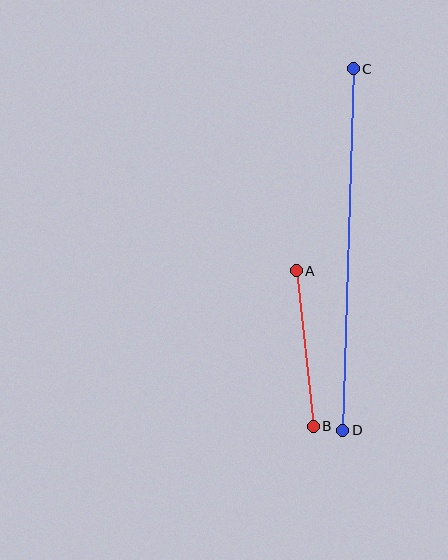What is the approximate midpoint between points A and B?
The midpoint is at approximately (305, 348) pixels.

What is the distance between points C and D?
The distance is approximately 362 pixels.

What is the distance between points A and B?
The distance is approximately 156 pixels.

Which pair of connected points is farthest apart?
Points C and D are farthest apart.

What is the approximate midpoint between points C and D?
The midpoint is at approximately (348, 250) pixels.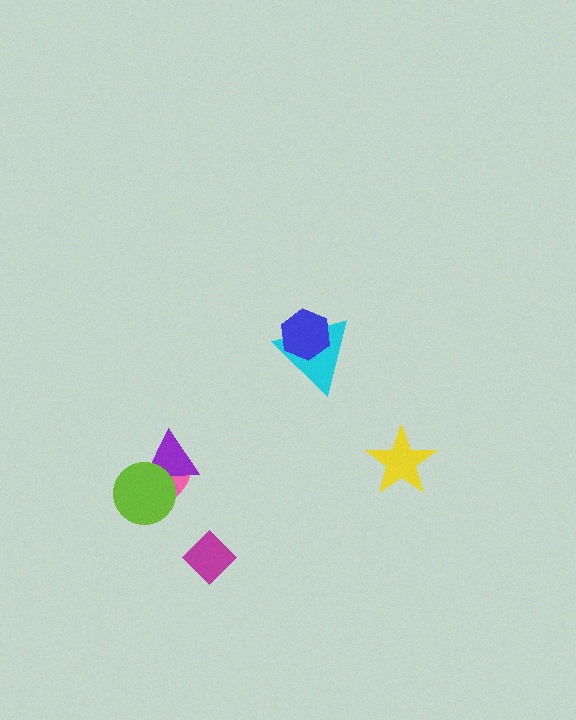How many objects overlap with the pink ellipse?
2 objects overlap with the pink ellipse.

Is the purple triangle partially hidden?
Yes, it is partially covered by another shape.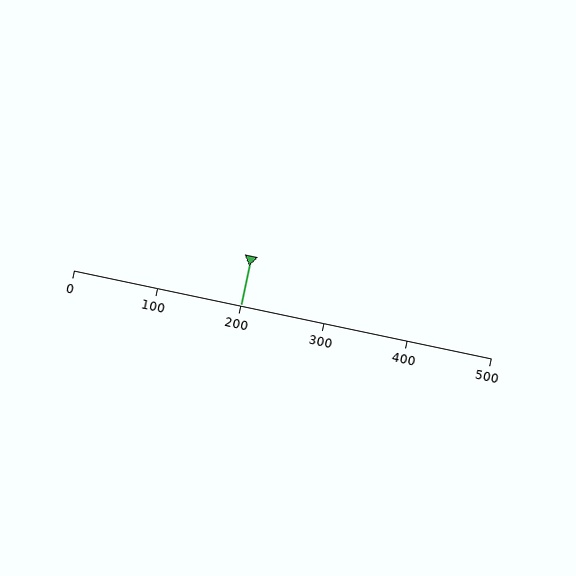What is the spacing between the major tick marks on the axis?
The major ticks are spaced 100 apart.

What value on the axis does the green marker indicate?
The marker indicates approximately 200.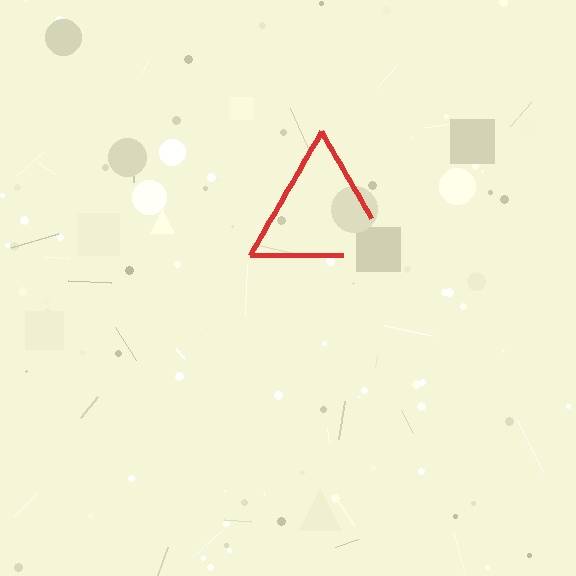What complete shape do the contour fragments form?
The contour fragments form a triangle.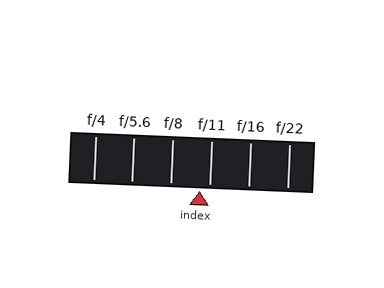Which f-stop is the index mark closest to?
The index mark is closest to f/11.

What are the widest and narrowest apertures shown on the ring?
The widest aperture shown is f/4 and the narrowest is f/22.